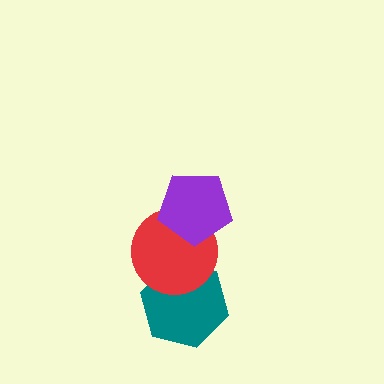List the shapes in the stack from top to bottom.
From top to bottom: the purple pentagon, the red circle, the teal hexagon.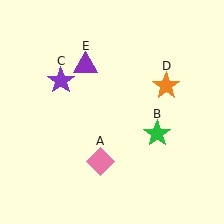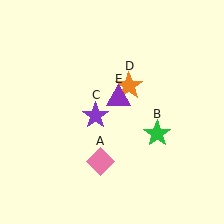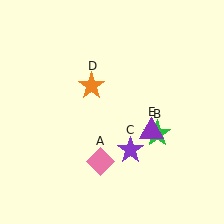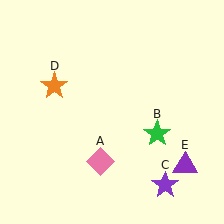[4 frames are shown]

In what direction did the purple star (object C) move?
The purple star (object C) moved down and to the right.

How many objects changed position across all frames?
3 objects changed position: purple star (object C), orange star (object D), purple triangle (object E).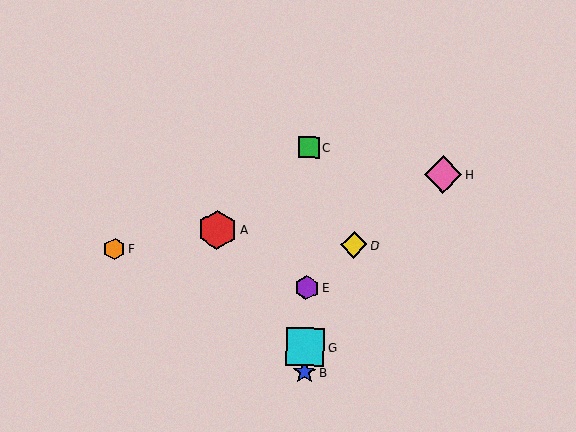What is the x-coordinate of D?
Object D is at x≈354.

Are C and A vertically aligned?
No, C is at x≈309 and A is at x≈217.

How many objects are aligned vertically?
4 objects (B, C, E, G) are aligned vertically.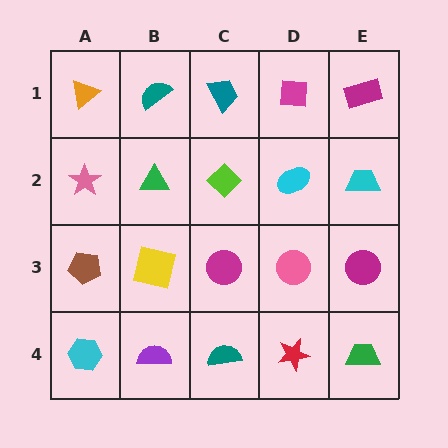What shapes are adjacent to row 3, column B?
A green triangle (row 2, column B), a purple semicircle (row 4, column B), a brown pentagon (row 3, column A), a magenta circle (row 3, column C).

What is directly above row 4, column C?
A magenta circle.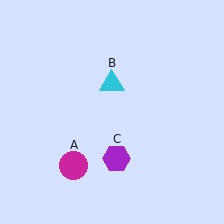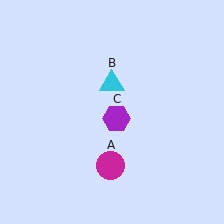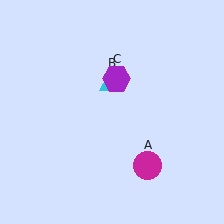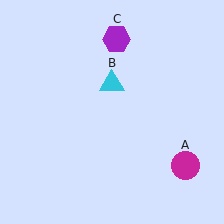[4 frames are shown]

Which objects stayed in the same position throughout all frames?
Cyan triangle (object B) remained stationary.